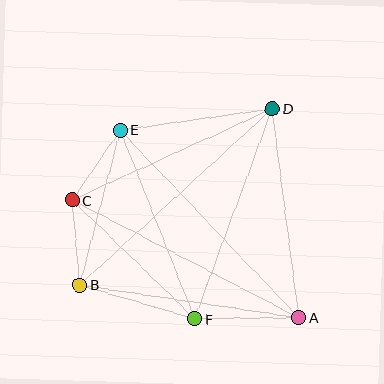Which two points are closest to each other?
Points C and E are closest to each other.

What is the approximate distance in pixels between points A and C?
The distance between A and C is approximately 256 pixels.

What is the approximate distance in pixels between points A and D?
The distance between A and D is approximately 211 pixels.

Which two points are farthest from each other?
Points B and D are farthest from each other.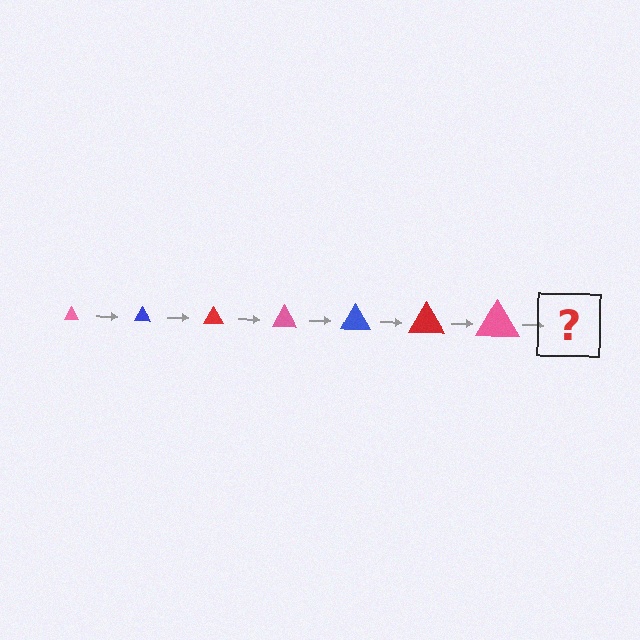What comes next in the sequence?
The next element should be a blue triangle, larger than the previous one.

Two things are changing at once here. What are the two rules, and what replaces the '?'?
The two rules are that the triangle grows larger each step and the color cycles through pink, blue, and red. The '?' should be a blue triangle, larger than the previous one.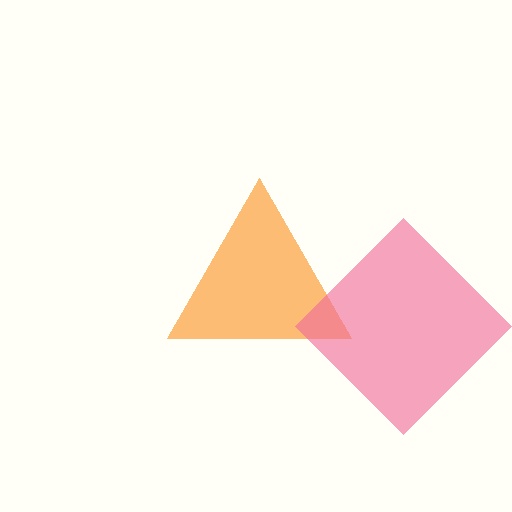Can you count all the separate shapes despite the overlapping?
Yes, there are 2 separate shapes.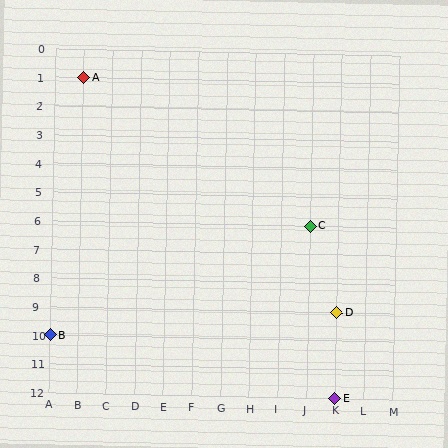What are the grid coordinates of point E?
Point E is at grid coordinates (K, 12).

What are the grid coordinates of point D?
Point D is at grid coordinates (K, 9).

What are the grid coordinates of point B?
Point B is at grid coordinates (A, 10).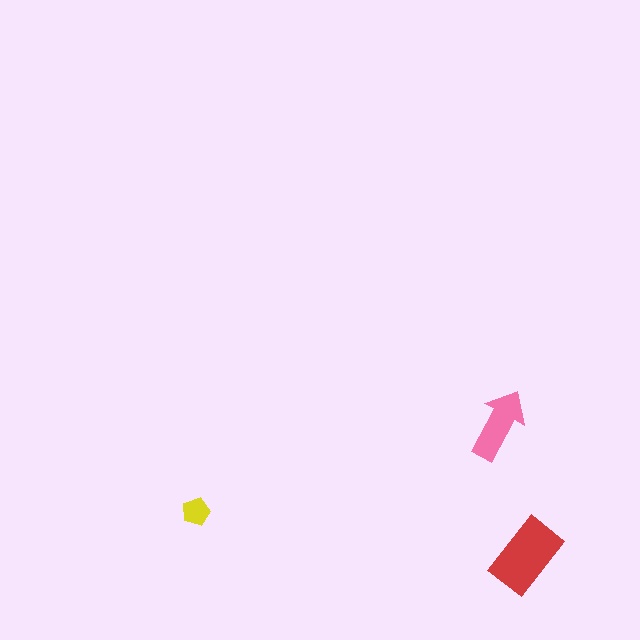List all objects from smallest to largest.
The yellow pentagon, the pink arrow, the red rectangle.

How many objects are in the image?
There are 3 objects in the image.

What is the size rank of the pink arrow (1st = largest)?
2nd.